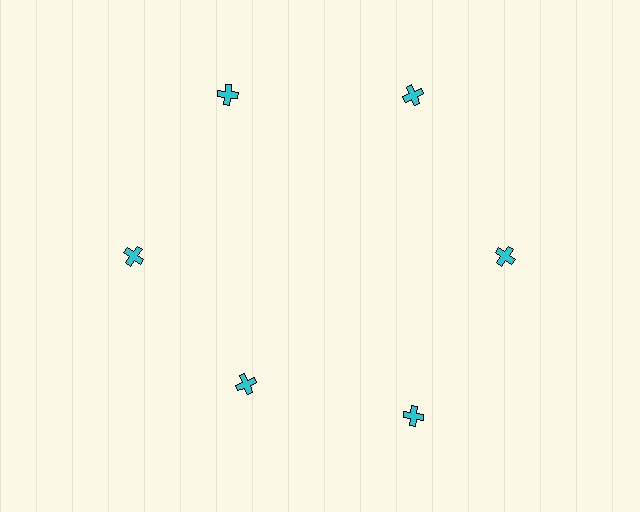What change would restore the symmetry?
The symmetry would be restored by moving it outward, back onto the ring so that all 6 crosses sit at equal angles and equal distance from the center.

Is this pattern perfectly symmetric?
No. The 6 cyan crosses are arranged in a ring, but one element near the 7 o'clock position is pulled inward toward the center, breaking the 6-fold rotational symmetry.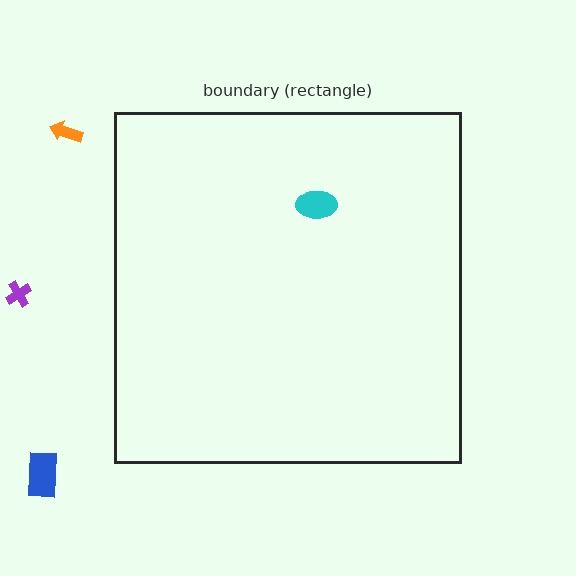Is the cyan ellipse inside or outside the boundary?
Inside.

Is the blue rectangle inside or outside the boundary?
Outside.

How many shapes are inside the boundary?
1 inside, 3 outside.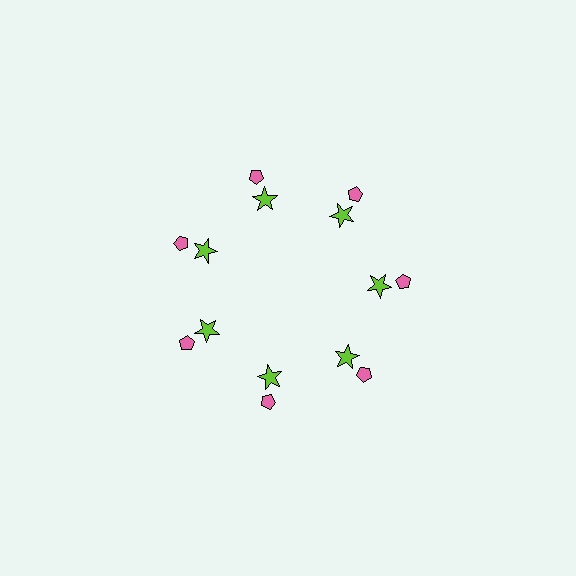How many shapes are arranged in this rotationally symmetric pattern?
There are 14 shapes, arranged in 7 groups of 2.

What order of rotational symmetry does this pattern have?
This pattern has 7-fold rotational symmetry.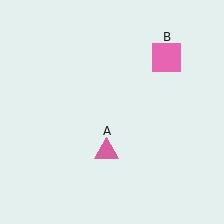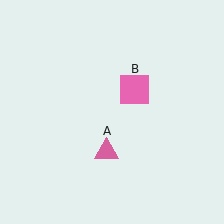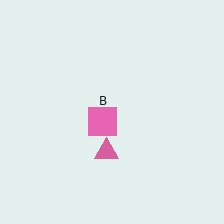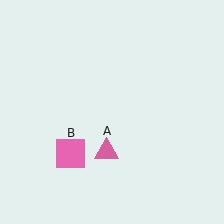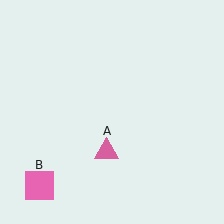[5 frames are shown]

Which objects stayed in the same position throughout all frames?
Pink triangle (object A) remained stationary.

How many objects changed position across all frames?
1 object changed position: pink square (object B).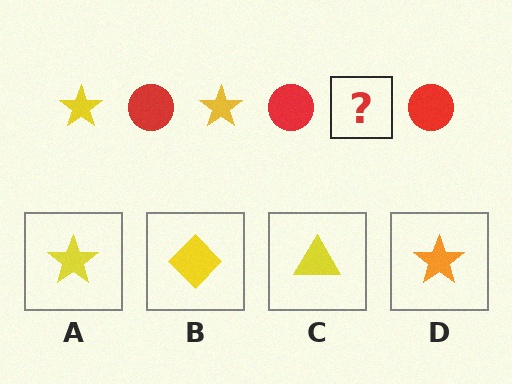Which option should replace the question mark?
Option A.